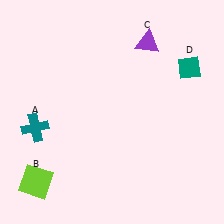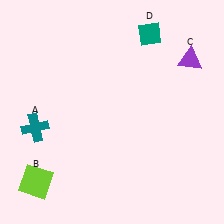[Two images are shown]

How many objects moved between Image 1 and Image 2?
2 objects moved between the two images.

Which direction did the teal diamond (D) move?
The teal diamond (D) moved left.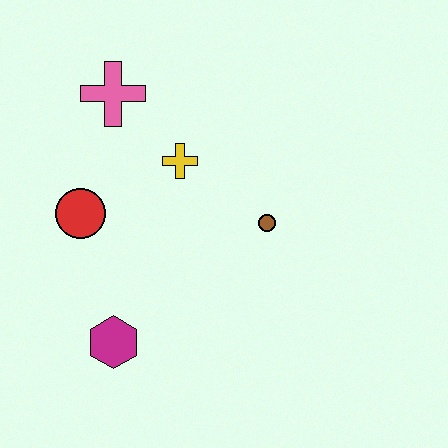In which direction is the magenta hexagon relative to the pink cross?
The magenta hexagon is below the pink cross.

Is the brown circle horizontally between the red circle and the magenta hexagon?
No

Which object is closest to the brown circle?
The yellow cross is closest to the brown circle.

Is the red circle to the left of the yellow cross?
Yes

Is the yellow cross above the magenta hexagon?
Yes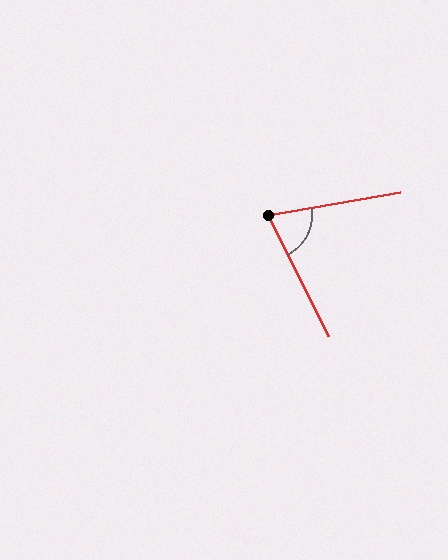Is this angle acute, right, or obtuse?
It is acute.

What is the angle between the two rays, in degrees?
Approximately 74 degrees.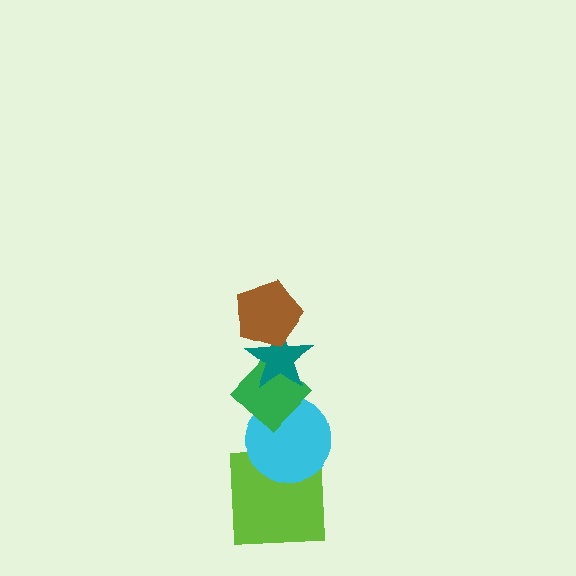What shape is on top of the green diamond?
The teal star is on top of the green diamond.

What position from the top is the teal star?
The teal star is 2nd from the top.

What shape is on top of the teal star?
The brown pentagon is on top of the teal star.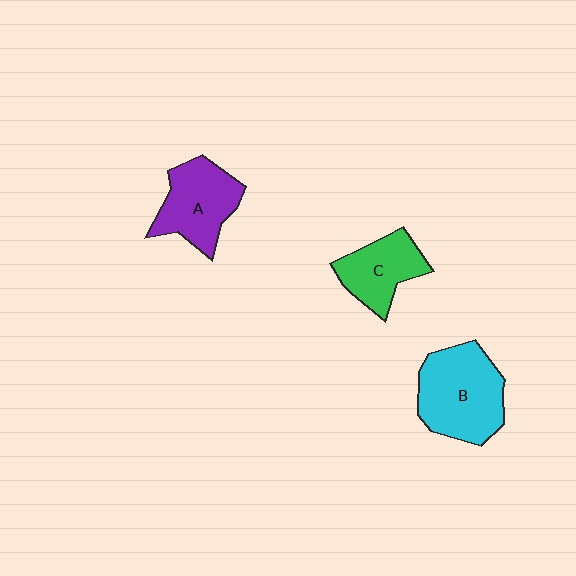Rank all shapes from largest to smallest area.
From largest to smallest: B (cyan), A (purple), C (green).